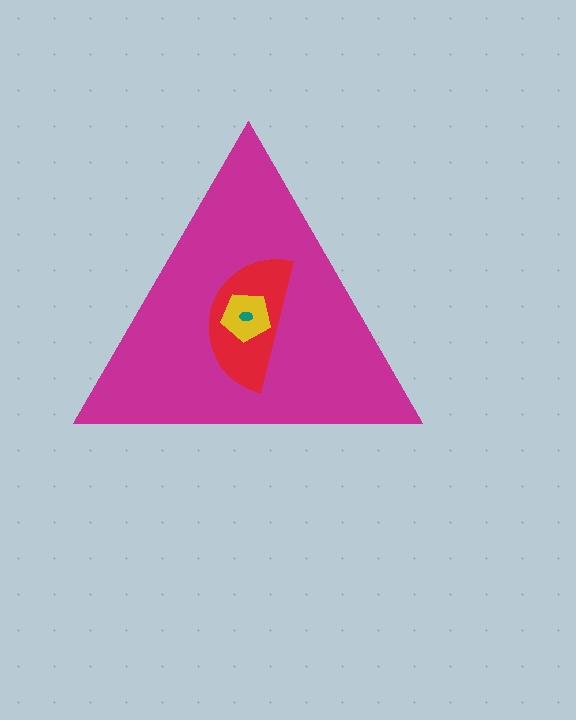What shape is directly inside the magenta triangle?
The red semicircle.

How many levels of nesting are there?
4.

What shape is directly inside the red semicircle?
The yellow pentagon.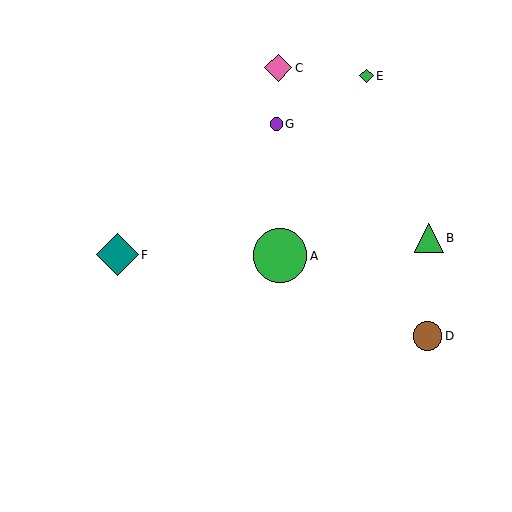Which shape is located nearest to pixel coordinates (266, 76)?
The pink diamond (labeled C) at (278, 68) is nearest to that location.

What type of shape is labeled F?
Shape F is a teal diamond.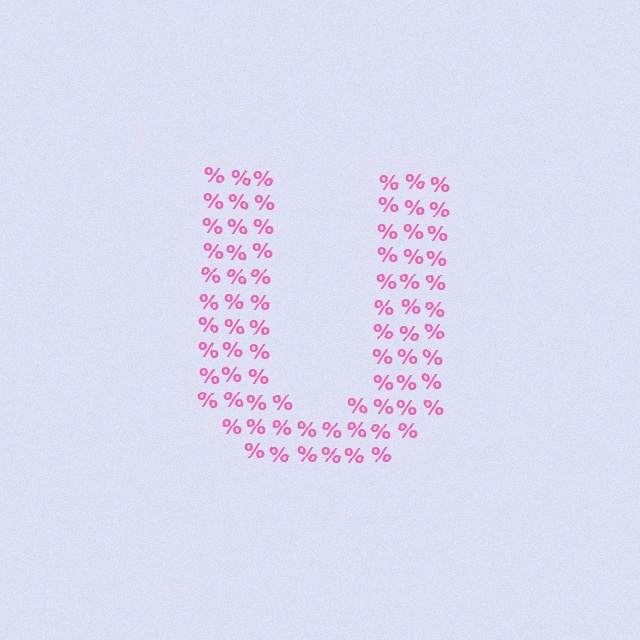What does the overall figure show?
The overall figure shows the letter U.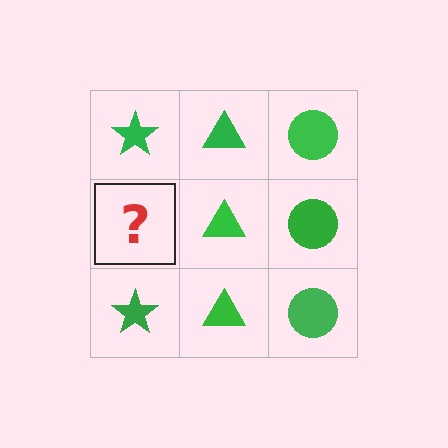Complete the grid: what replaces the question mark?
The question mark should be replaced with a green star.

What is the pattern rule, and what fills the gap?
The rule is that each column has a consistent shape. The gap should be filled with a green star.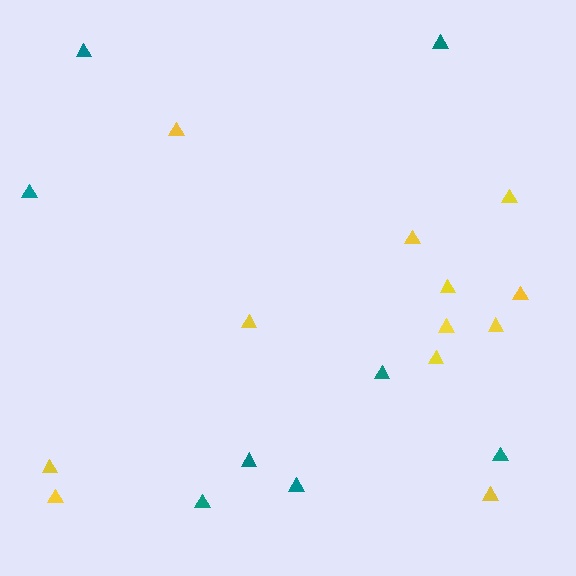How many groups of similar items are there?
There are 2 groups: one group of teal triangles (8) and one group of yellow triangles (12).